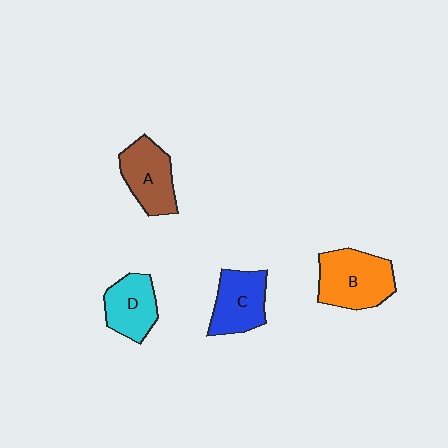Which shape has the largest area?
Shape B (orange).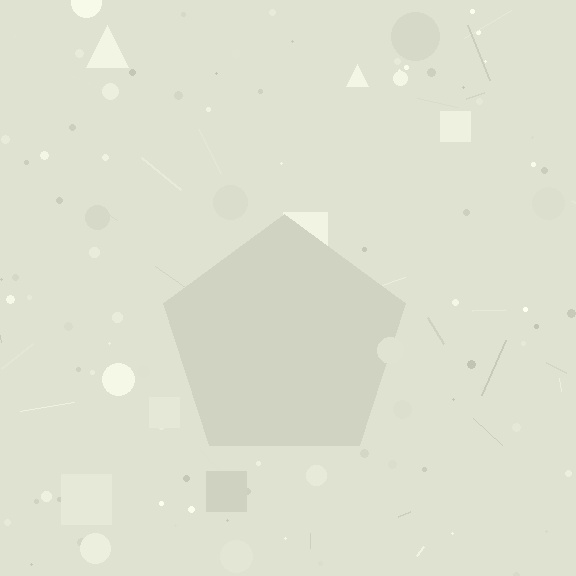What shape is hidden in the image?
A pentagon is hidden in the image.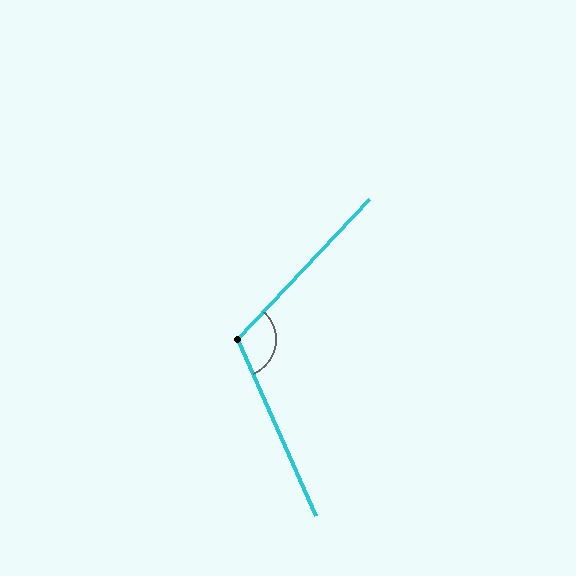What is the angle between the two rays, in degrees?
Approximately 113 degrees.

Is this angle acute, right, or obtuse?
It is obtuse.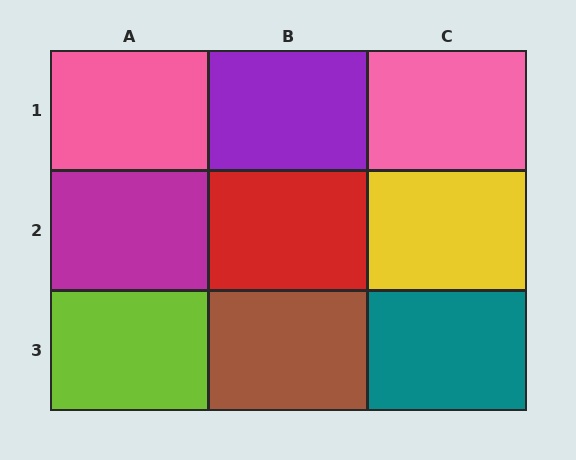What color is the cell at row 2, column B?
Red.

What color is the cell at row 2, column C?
Yellow.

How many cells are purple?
1 cell is purple.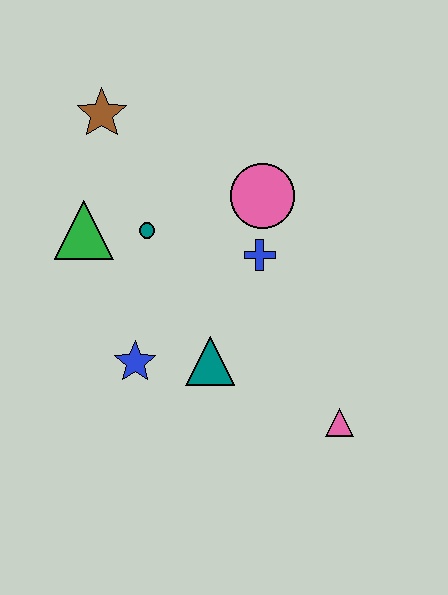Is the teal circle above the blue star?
Yes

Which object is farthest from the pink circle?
The pink triangle is farthest from the pink circle.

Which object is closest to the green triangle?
The teal circle is closest to the green triangle.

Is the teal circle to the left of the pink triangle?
Yes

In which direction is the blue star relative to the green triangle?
The blue star is below the green triangle.